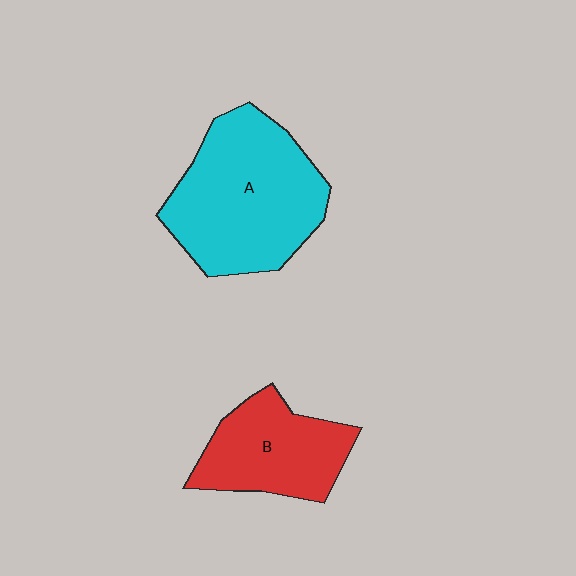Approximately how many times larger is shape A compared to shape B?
Approximately 1.6 times.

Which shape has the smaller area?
Shape B (red).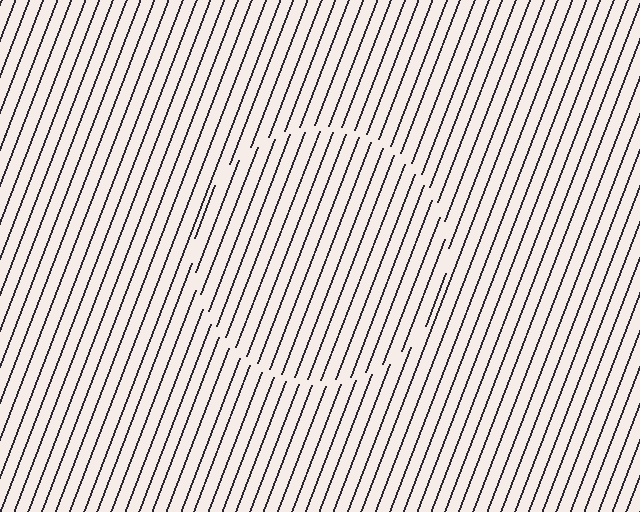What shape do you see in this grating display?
An illusory circle. The interior of the shape contains the same grating, shifted by half a period — the contour is defined by the phase discontinuity where line-ends from the inner and outer gratings abut.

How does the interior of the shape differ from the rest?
The interior of the shape contains the same grating, shifted by half a period — the contour is defined by the phase discontinuity where line-ends from the inner and outer gratings abut.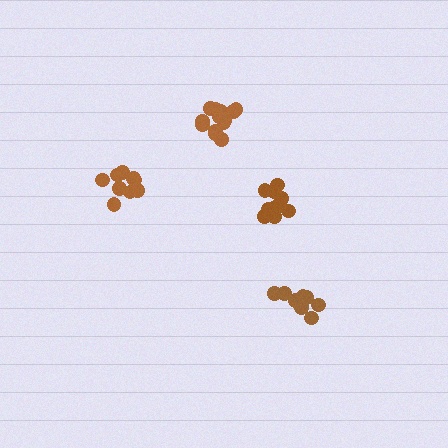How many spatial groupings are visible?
There are 4 spatial groupings.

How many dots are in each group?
Group 1: 13 dots, Group 2: 9 dots, Group 3: 9 dots, Group 4: 10 dots (41 total).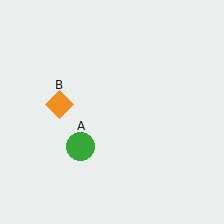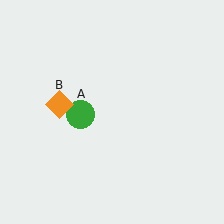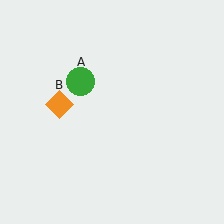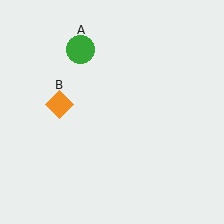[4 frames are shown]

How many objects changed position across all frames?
1 object changed position: green circle (object A).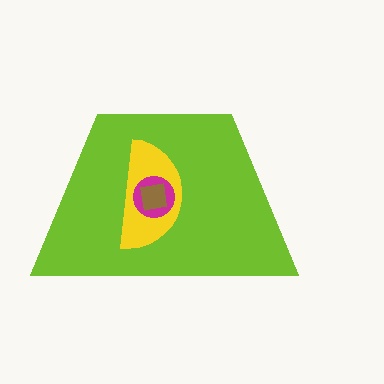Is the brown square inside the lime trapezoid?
Yes.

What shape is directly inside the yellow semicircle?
The magenta circle.